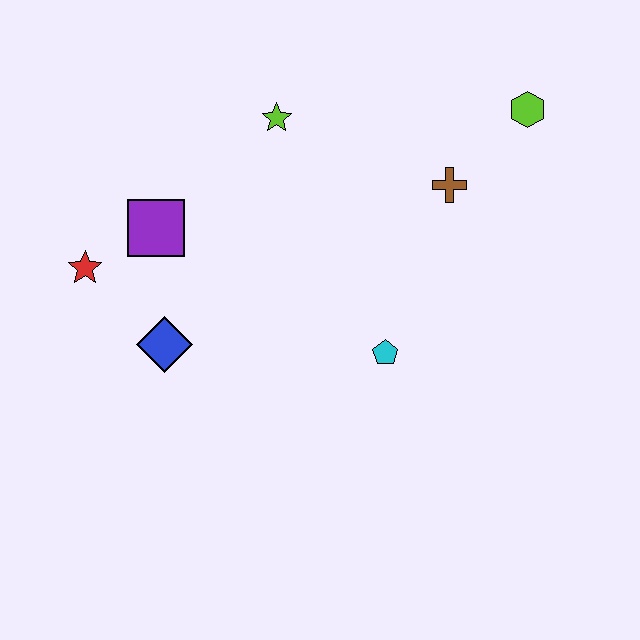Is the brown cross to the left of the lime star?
No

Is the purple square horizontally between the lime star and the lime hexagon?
No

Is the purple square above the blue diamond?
Yes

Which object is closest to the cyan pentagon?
The brown cross is closest to the cyan pentagon.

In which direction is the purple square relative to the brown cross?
The purple square is to the left of the brown cross.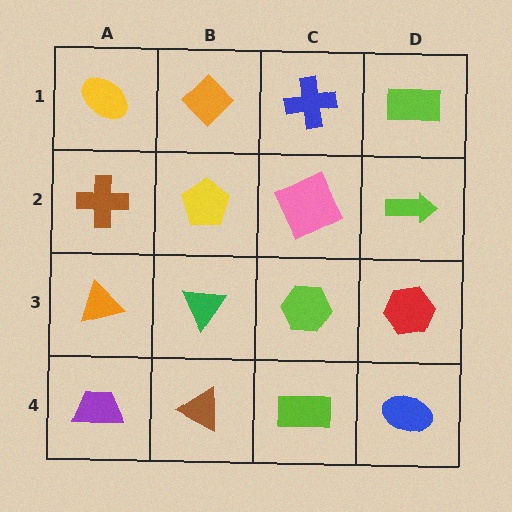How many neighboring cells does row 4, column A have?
2.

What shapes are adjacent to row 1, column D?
A lime arrow (row 2, column D), a blue cross (row 1, column C).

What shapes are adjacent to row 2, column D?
A lime rectangle (row 1, column D), a red hexagon (row 3, column D), a pink square (row 2, column C).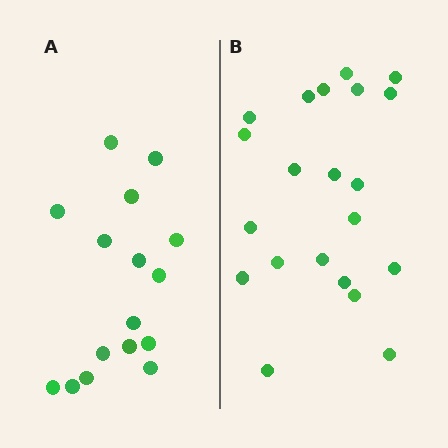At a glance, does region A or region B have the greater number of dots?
Region B (the right region) has more dots.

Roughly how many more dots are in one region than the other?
Region B has about 5 more dots than region A.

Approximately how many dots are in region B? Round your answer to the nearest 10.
About 20 dots. (The exact count is 21, which rounds to 20.)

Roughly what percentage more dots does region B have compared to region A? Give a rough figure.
About 30% more.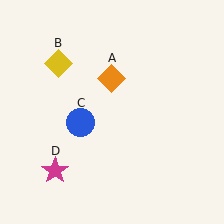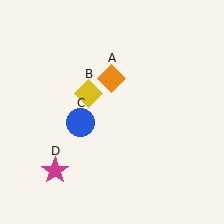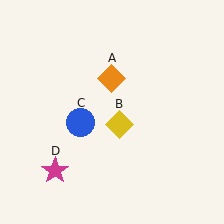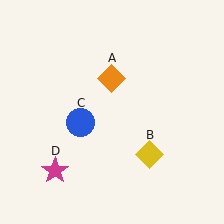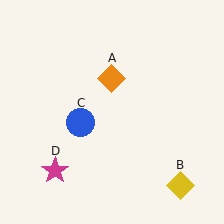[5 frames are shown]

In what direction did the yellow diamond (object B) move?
The yellow diamond (object B) moved down and to the right.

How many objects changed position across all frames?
1 object changed position: yellow diamond (object B).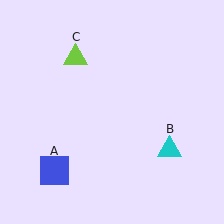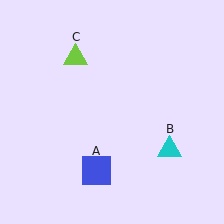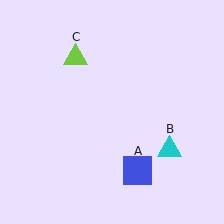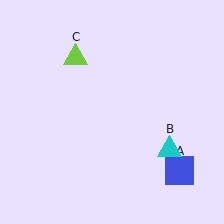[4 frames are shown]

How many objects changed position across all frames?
1 object changed position: blue square (object A).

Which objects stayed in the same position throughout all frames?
Cyan triangle (object B) and lime triangle (object C) remained stationary.